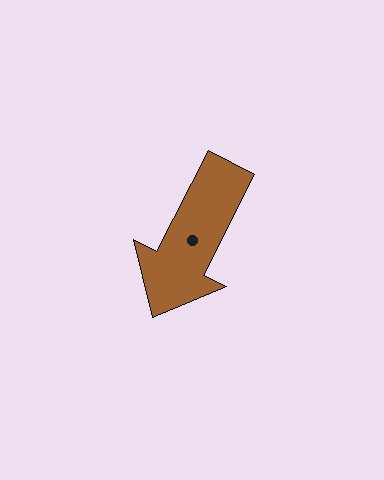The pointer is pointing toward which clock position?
Roughly 7 o'clock.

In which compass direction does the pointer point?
Southwest.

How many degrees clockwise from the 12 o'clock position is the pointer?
Approximately 207 degrees.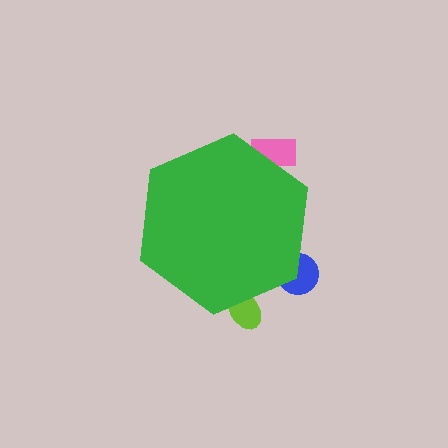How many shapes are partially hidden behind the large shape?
3 shapes are partially hidden.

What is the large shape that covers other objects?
A green hexagon.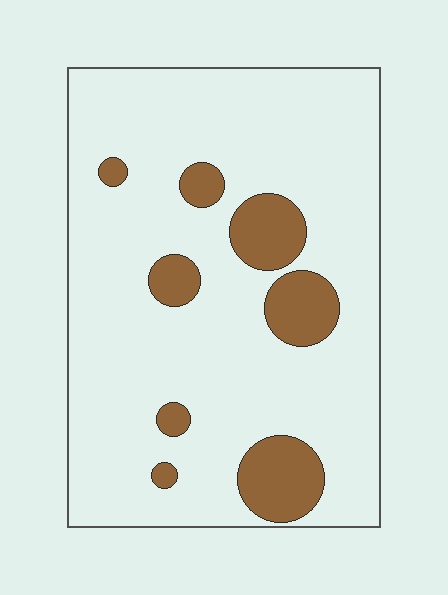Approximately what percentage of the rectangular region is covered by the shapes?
Approximately 15%.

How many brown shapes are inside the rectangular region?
8.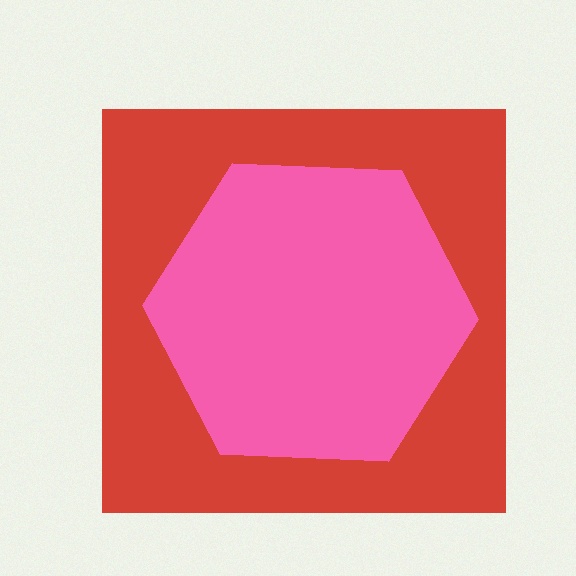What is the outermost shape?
The red square.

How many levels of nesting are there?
2.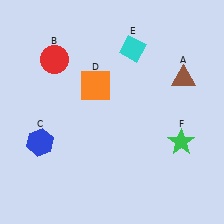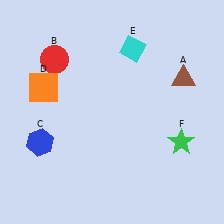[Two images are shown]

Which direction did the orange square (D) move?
The orange square (D) moved left.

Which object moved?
The orange square (D) moved left.